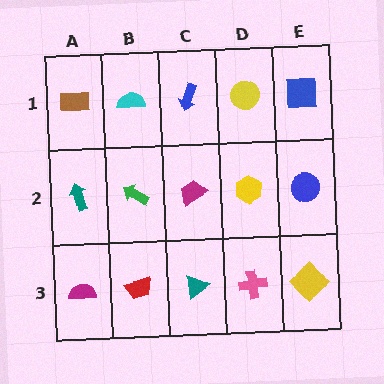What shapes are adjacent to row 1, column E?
A blue circle (row 2, column E), a yellow circle (row 1, column D).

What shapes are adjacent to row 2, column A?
A brown rectangle (row 1, column A), a magenta semicircle (row 3, column A), a green arrow (row 2, column B).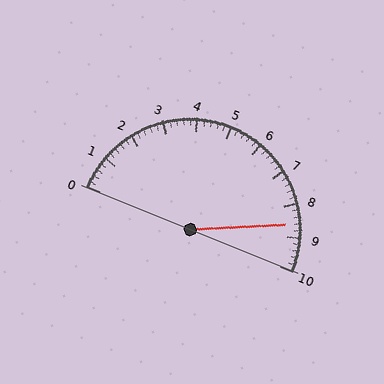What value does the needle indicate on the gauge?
The needle indicates approximately 8.6.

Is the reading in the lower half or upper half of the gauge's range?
The reading is in the upper half of the range (0 to 10).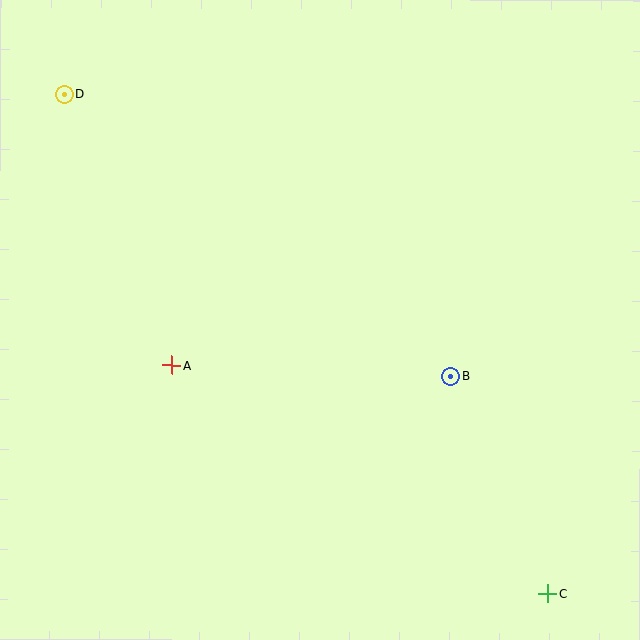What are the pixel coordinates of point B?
Point B is at (451, 377).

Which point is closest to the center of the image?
Point B at (451, 377) is closest to the center.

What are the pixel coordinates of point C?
Point C is at (548, 594).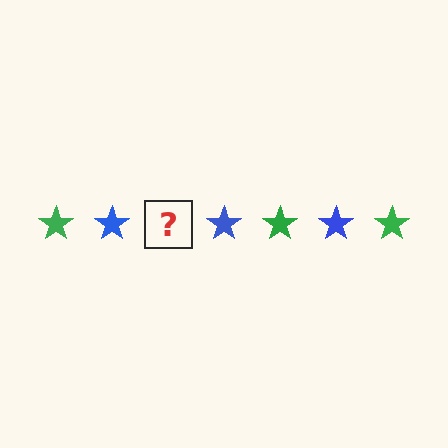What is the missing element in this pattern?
The missing element is a green star.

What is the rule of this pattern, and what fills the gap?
The rule is that the pattern cycles through green, blue stars. The gap should be filled with a green star.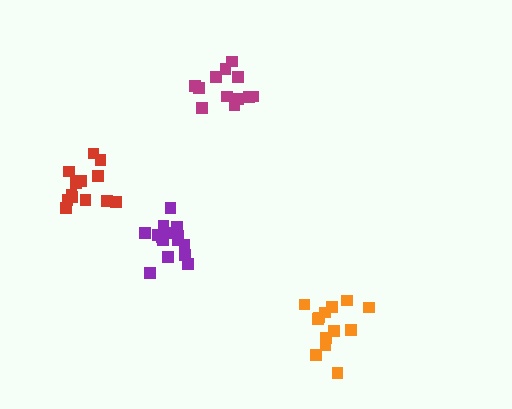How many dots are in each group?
Group 1: 12 dots, Group 2: 16 dots, Group 3: 13 dots, Group 4: 13 dots (54 total).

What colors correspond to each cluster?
The clusters are colored: magenta, purple, orange, red.